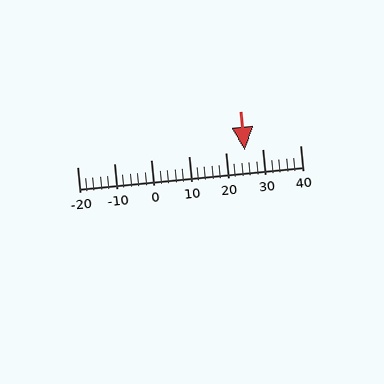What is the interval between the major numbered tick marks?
The major tick marks are spaced 10 units apart.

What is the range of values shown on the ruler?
The ruler shows values from -20 to 40.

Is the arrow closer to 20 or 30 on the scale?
The arrow is closer to 30.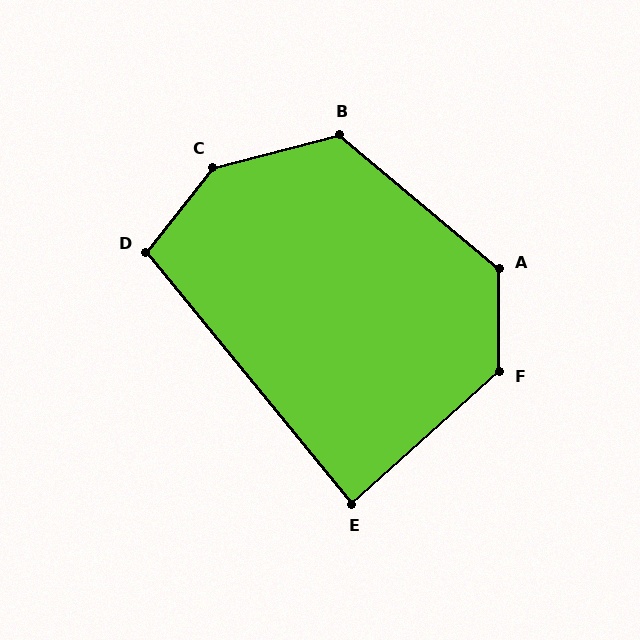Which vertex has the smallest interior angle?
E, at approximately 87 degrees.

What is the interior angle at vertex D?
Approximately 103 degrees (obtuse).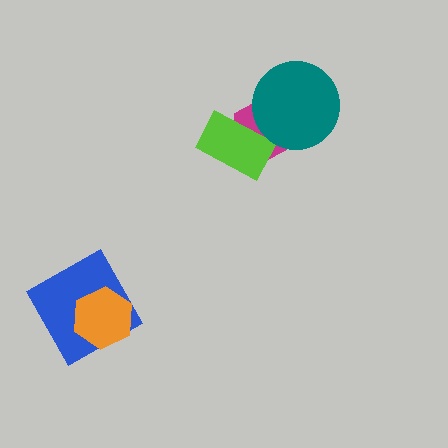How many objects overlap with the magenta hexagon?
2 objects overlap with the magenta hexagon.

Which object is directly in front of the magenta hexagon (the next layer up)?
The lime rectangle is directly in front of the magenta hexagon.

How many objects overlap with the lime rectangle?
1 object overlaps with the lime rectangle.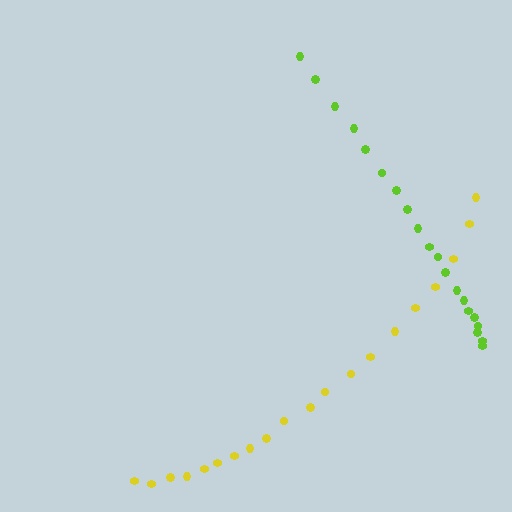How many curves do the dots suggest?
There are 2 distinct paths.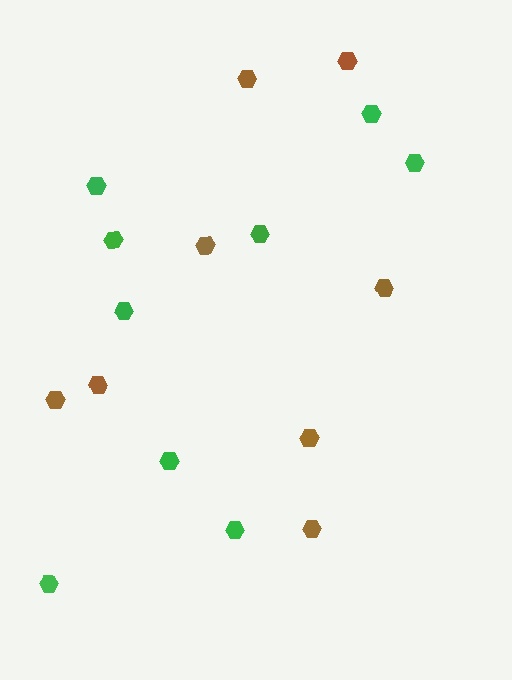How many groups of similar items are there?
There are 2 groups: one group of brown hexagons (8) and one group of green hexagons (9).